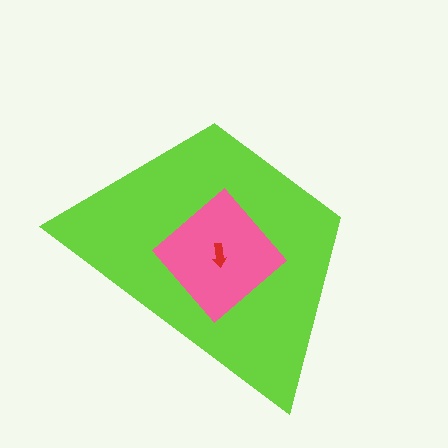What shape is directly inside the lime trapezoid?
The pink diamond.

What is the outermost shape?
The lime trapezoid.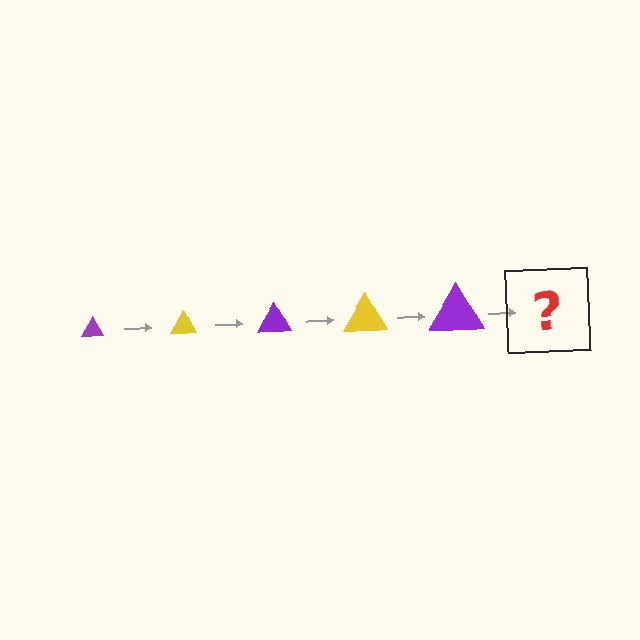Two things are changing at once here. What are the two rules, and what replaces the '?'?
The two rules are that the triangle grows larger each step and the color cycles through purple and yellow. The '?' should be a yellow triangle, larger than the previous one.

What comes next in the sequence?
The next element should be a yellow triangle, larger than the previous one.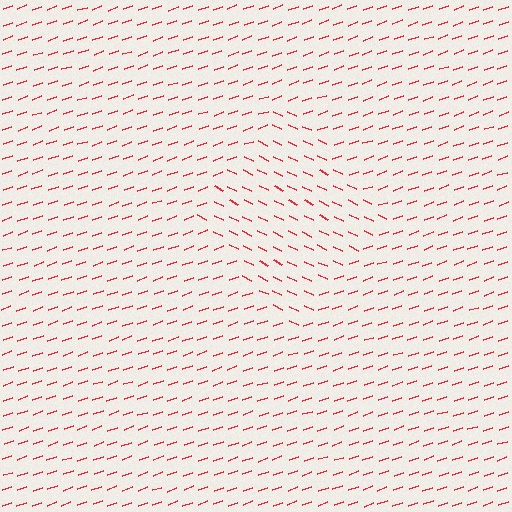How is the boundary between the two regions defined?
The boundary is defined purely by a change in line orientation (approximately 45 degrees difference). All lines are the same color and thickness.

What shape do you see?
I see a diamond.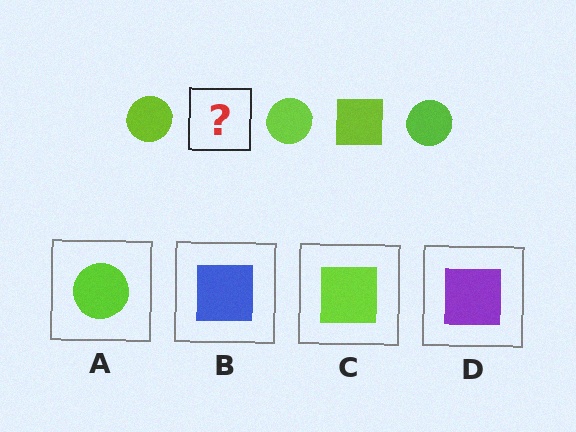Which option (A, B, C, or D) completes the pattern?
C.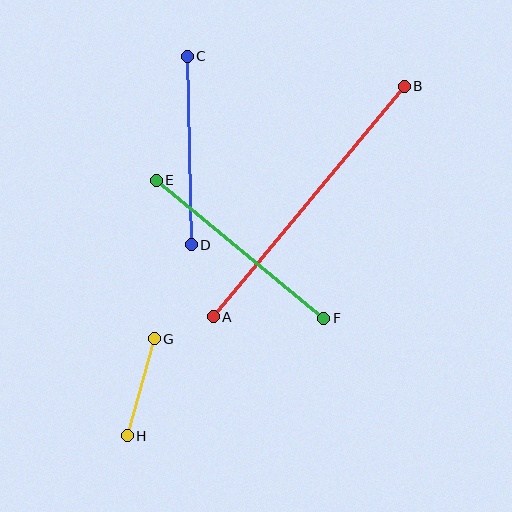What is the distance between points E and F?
The distance is approximately 217 pixels.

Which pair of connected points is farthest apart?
Points A and B are farthest apart.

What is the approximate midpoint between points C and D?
The midpoint is at approximately (189, 151) pixels.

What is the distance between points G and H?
The distance is approximately 101 pixels.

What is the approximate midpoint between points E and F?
The midpoint is at approximately (240, 249) pixels.